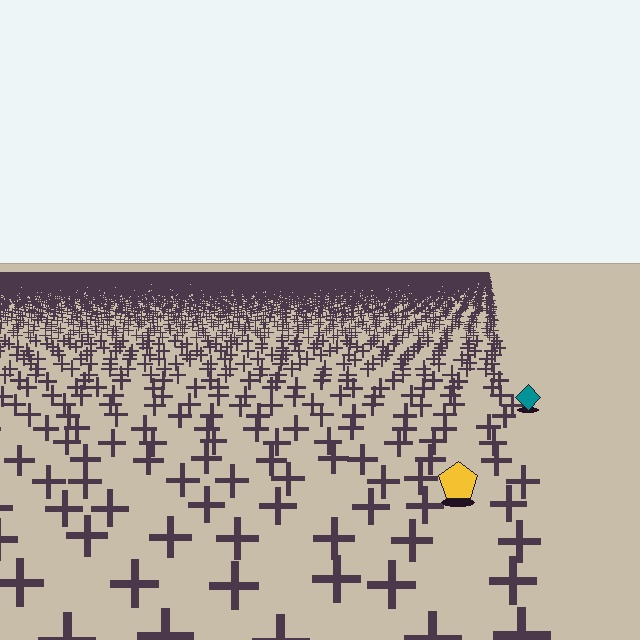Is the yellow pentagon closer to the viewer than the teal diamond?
Yes. The yellow pentagon is closer — you can tell from the texture gradient: the ground texture is coarser near it.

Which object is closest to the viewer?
The yellow pentagon is closest. The texture marks near it are larger and more spread out.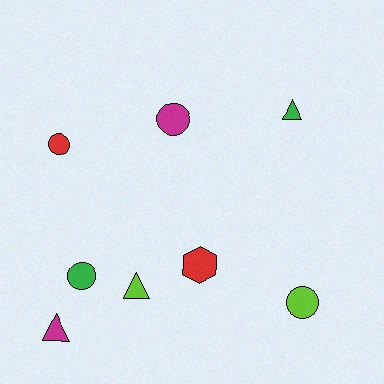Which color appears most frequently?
Lime, with 2 objects.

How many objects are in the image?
There are 8 objects.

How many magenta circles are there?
There is 1 magenta circle.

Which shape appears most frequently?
Circle, with 4 objects.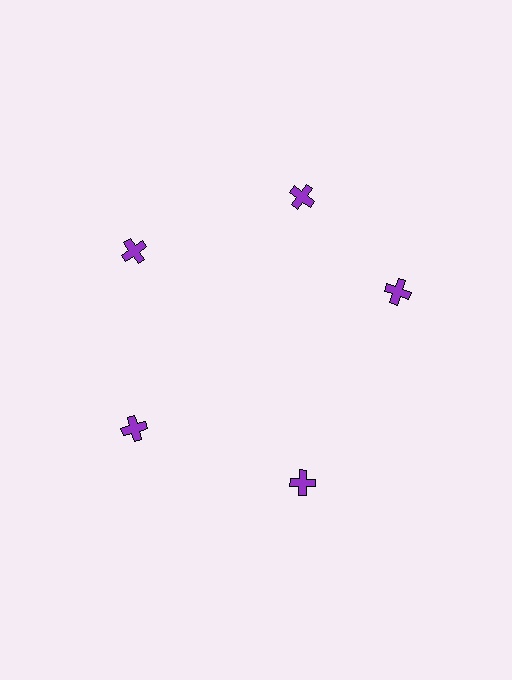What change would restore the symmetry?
The symmetry would be restored by rotating it back into even spacing with its neighbors so that all 5 crosses sit at equal angles and equal distance from the center.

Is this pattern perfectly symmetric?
No. The 5 purple crosses are arranged in a ring, but one element near the 3 o'clock position is rotated out of alignment along the ring, breaking the 5-fold rotational symmetry.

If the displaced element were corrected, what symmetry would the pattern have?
It would have 5-fold rotational symmetry — the pattern would map onto itself every 72 degrees.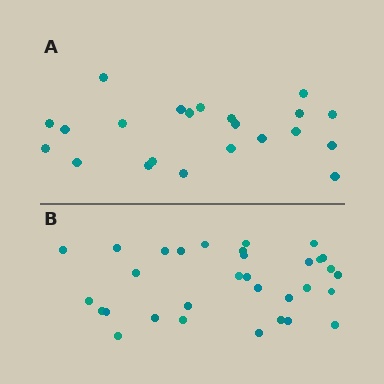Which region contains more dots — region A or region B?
Region B (the bottom region) has more dots.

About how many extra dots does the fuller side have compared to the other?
Region B has roughly 10 or so more dots than region A.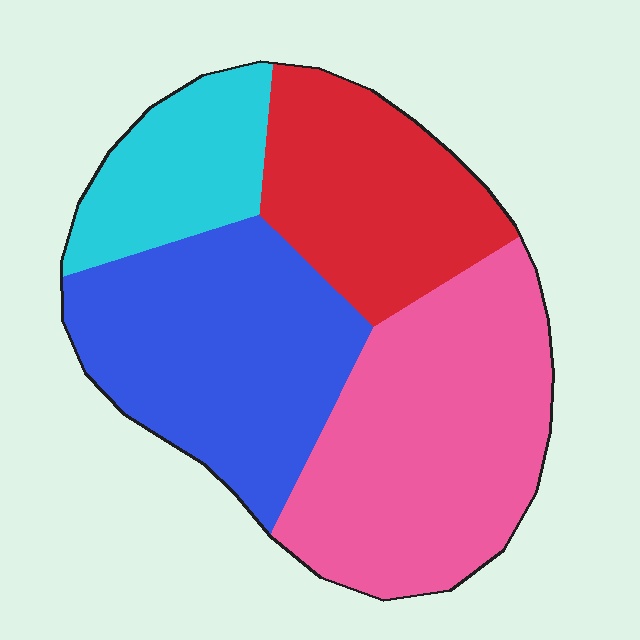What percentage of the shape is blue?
Blue covers 30% of the shape.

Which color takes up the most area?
Pink, at roughly 35%.